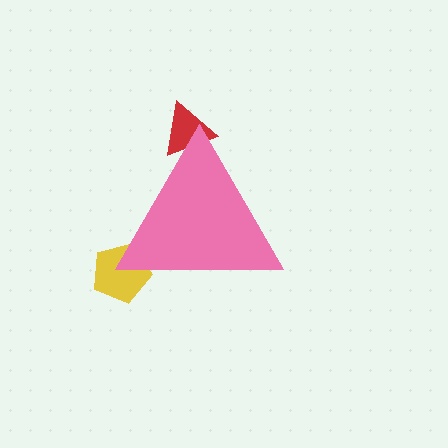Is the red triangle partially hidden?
Yes, the red triangle is partially hidden behind the pink triangle.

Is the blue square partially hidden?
Yes, the blue square is partially hidden behind the pink triangle.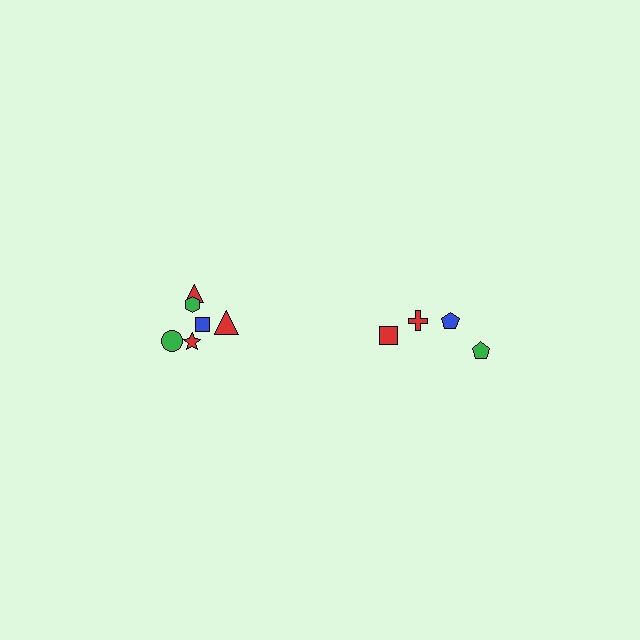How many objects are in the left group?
There are 6 objects.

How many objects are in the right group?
There are 4 objects.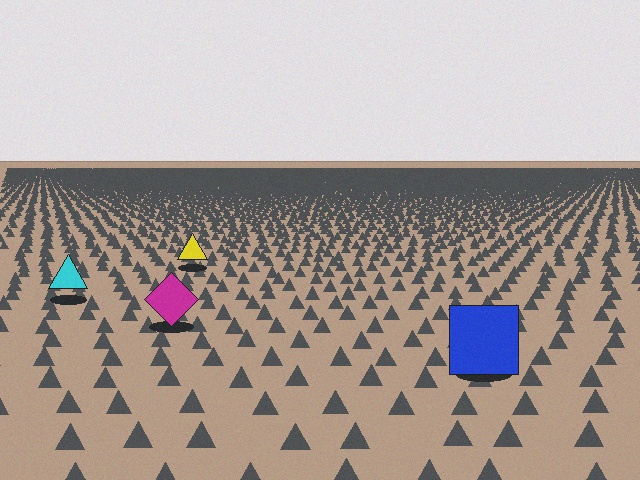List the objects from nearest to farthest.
From nearest to farthest: the blue square, the magenta diamond, the cyan triangle, the yellow triangle.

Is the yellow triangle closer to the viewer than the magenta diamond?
No. The magenta diamond is closer — you can tell from the texture gradient: the ground texture is coarser near it.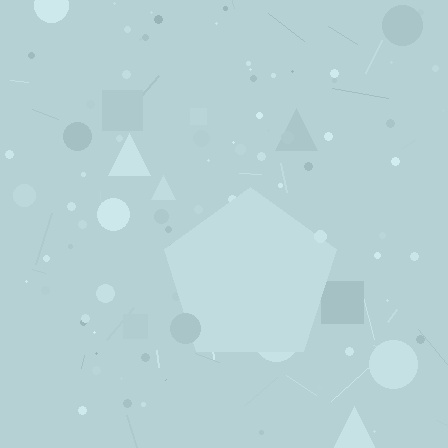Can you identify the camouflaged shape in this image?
The camouflaged shape is a pentagon.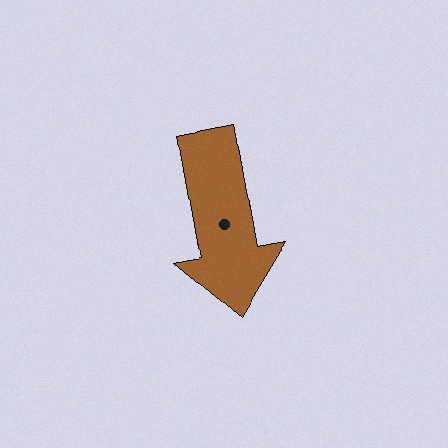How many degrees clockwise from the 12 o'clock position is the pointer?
Approximately 170 degrees.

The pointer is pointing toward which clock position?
Roughly 6 o'clock.